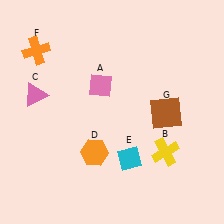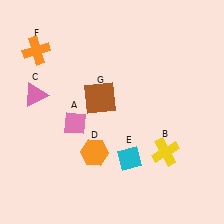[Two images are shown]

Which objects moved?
The objects that moved are: the pink diamond (A), the brown square (G).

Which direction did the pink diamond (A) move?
The pink diamond (A) moved down.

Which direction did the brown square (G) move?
The brown square (G) moved left.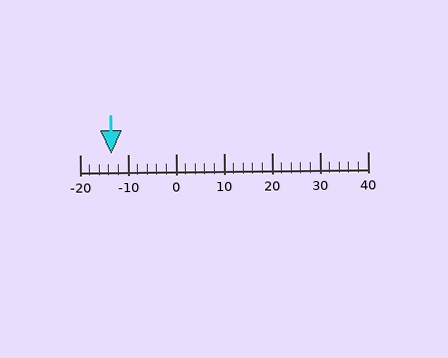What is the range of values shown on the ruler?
The ruler shows values from -20 to 40.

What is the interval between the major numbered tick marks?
The major tick marks are spaced 10 units apart.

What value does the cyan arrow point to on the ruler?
The cyan arrow points to approximately -13.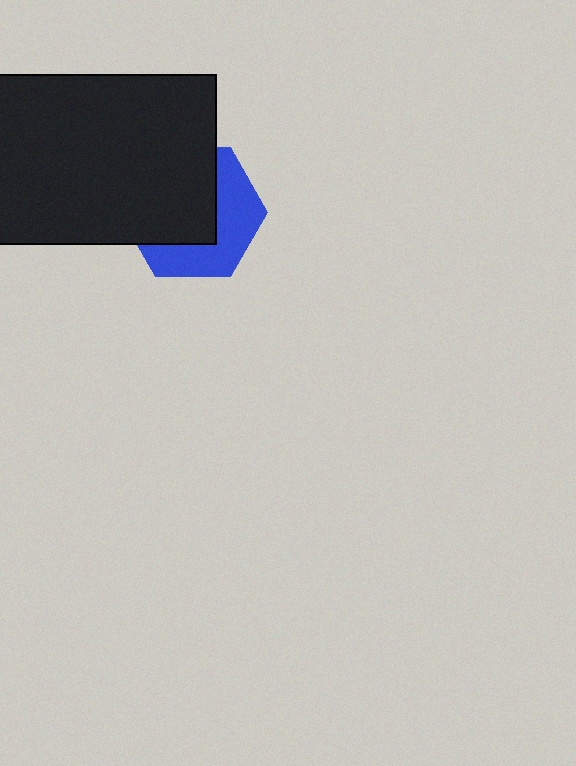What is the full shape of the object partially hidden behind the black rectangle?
The partially hidden object is a blue hexagon.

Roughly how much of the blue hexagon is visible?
A small part of it is visible (roughly 44%).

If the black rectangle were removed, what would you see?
You would see the complete blue hexagon.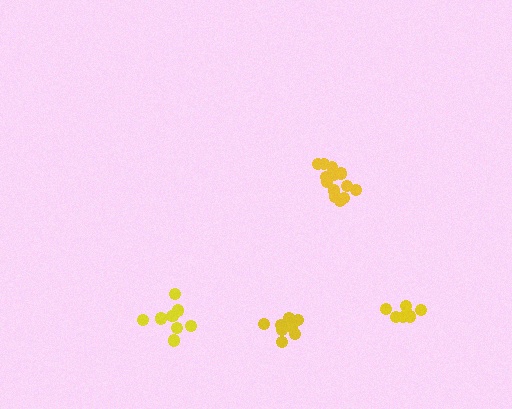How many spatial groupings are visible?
There are 4 spatial groupings.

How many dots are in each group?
Group 1: 13 dots, Group 2: 8 dots, Group 3: 7 dots, Group 4: 9 dots (37 total).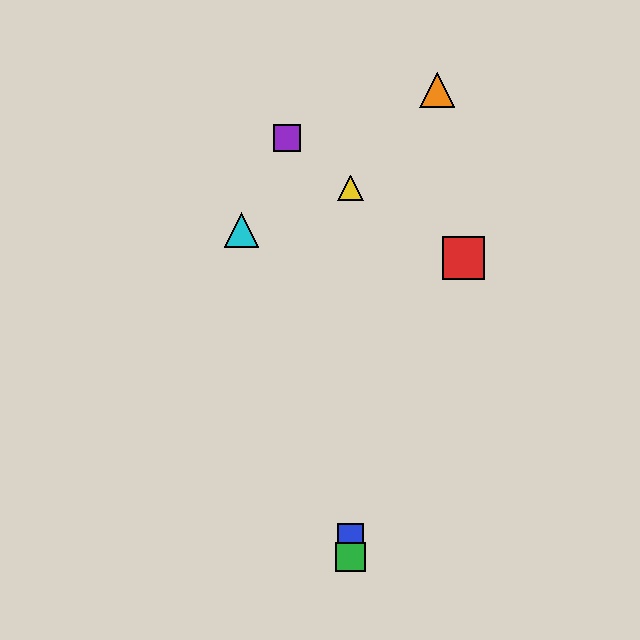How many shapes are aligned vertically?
3 shapes (the blue square, the green square, the yellow triangle) are aligned vertically.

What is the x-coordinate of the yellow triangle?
The yellow triangle is at x≈351.